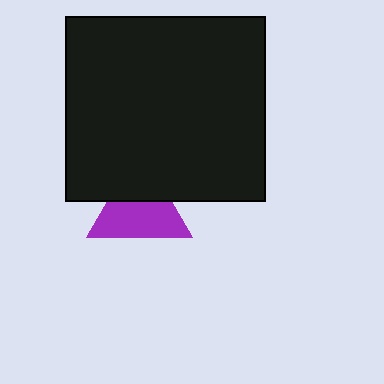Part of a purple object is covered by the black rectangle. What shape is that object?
It is a triangle.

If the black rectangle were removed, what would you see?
You would see the complete purple triangle.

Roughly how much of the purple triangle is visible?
About half of it is visible (roughly 63%).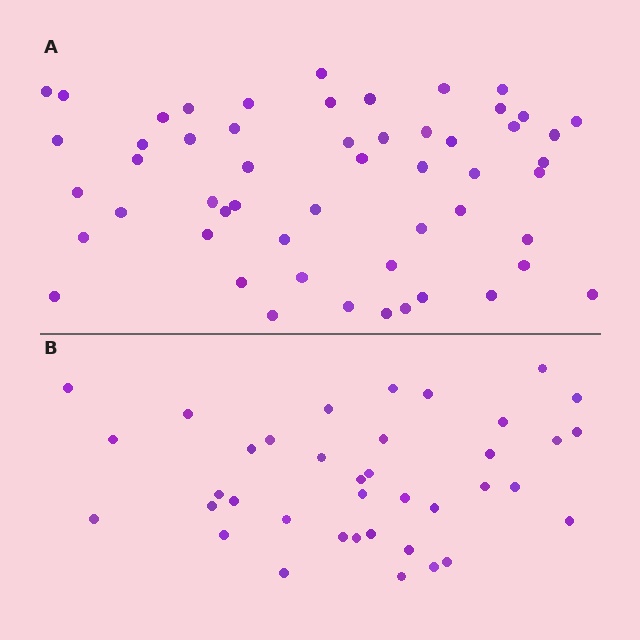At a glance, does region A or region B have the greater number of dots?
Region A (the top region) has more dots.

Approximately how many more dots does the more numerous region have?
Region A has approximately 15 more dots than region B.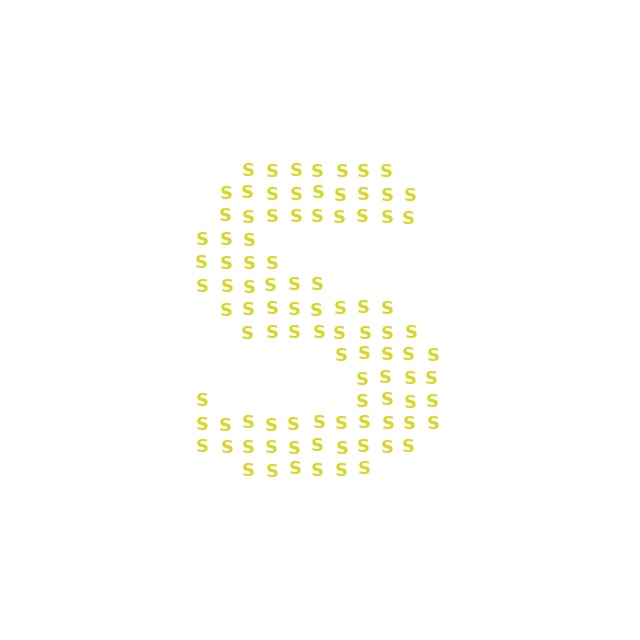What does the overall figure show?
The overall figure shows the letter S.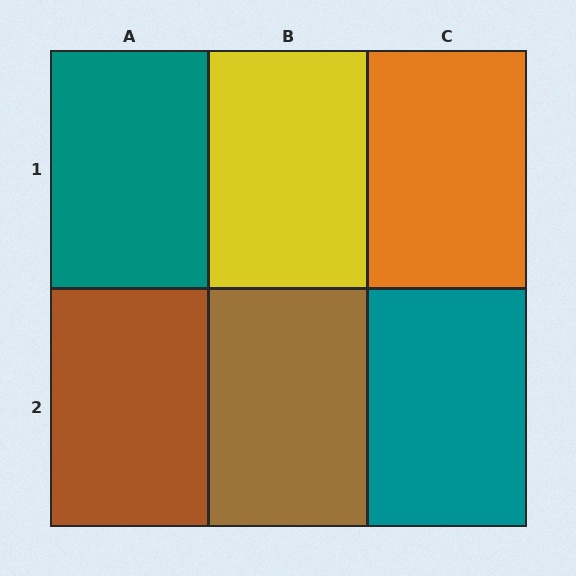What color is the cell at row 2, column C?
Teal.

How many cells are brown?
2 cells are brown.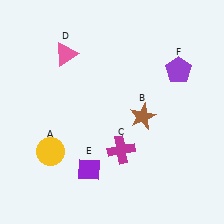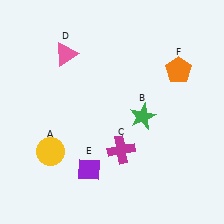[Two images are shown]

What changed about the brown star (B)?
In Image 1, B is brown. In Image 2, it changed to green.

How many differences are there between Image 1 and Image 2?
There are 2 differences between the two images.